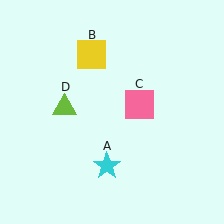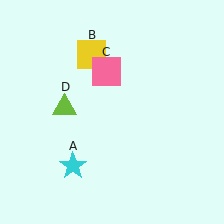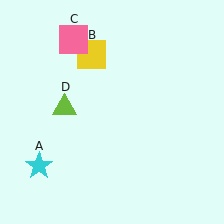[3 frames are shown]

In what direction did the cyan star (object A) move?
The cyan star (object A) moved left.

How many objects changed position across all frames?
2 objects changed position: cyan star (object A), pink square (object C).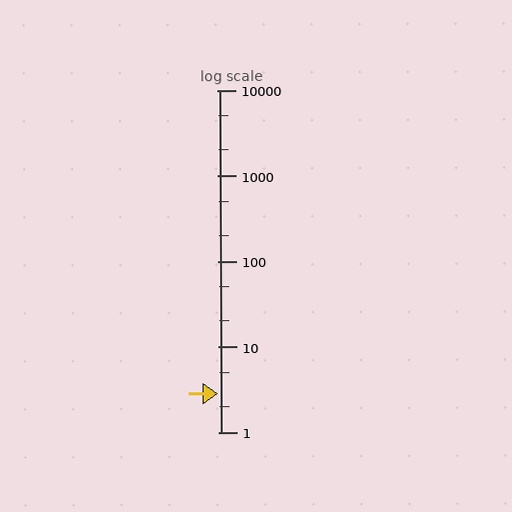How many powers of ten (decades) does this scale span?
The scale spans 4 decades, from 1 to 10000.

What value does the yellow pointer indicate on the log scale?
The pointer indicates approximately 2.8.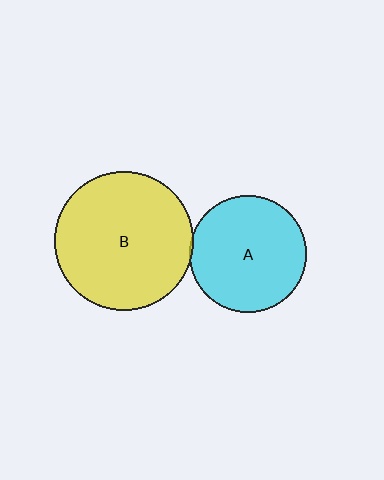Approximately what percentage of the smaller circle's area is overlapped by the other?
Approximately 5%.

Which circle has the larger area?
Circle B (yellow).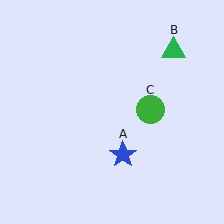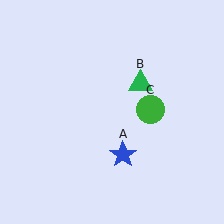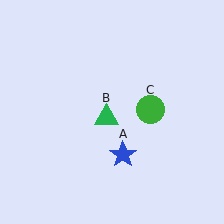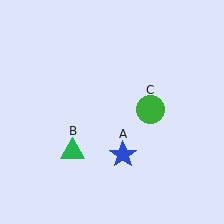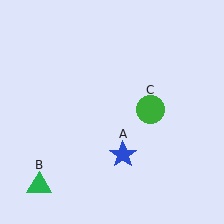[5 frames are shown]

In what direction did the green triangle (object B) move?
The green triangle (object B) moved down and to the left.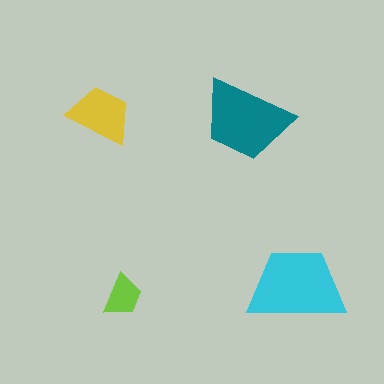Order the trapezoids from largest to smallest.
the cyan one, the teal one, the yellow one, the lime one.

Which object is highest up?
The yellow trapezoid is topmost.